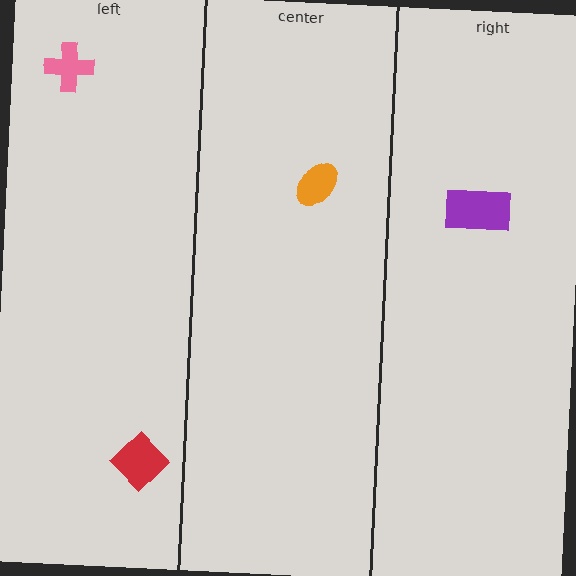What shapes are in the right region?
The purple rectangle.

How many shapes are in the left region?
2.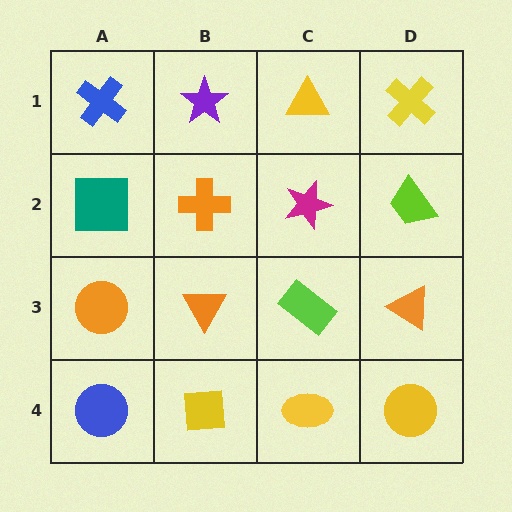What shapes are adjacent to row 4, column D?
An orange triangle (row 3, column D), a yellow ellipse (row 4, column C).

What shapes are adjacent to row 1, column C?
A magenta star (row 2, column C), a purple star (row 1, column B), a yellow cross (row 1, column D).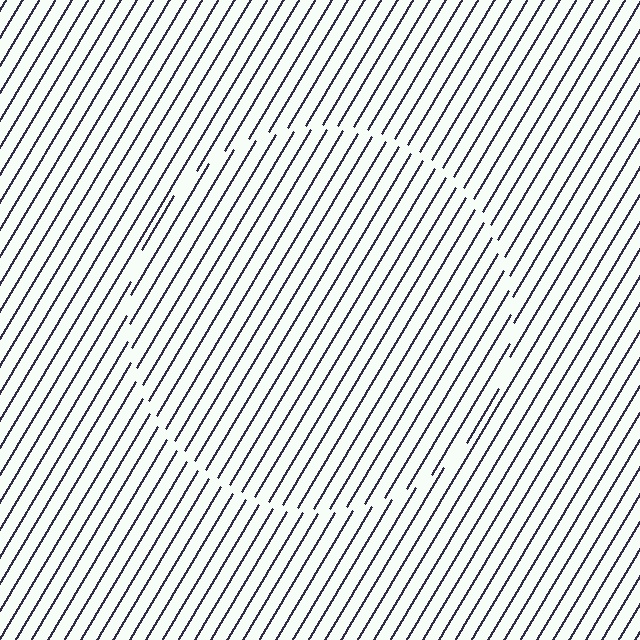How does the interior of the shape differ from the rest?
The interior of the shape contains the same grating, shifted by half a period — the contour is defined by the phase discontinuity where line-ends from the inner and outer gratings abut.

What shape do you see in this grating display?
An illusory circle. The interior of the shape contains the same grating, shifted by half a period — the contour is defined by the phase discontinuity where line-ends from the inner and outer gratings abut.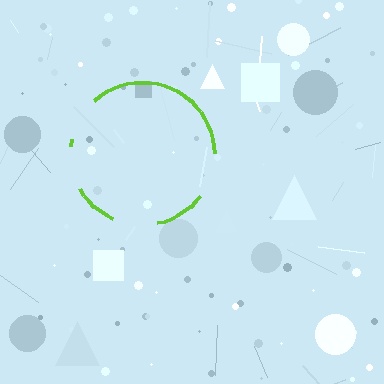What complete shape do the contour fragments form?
The contour fragments form a circle.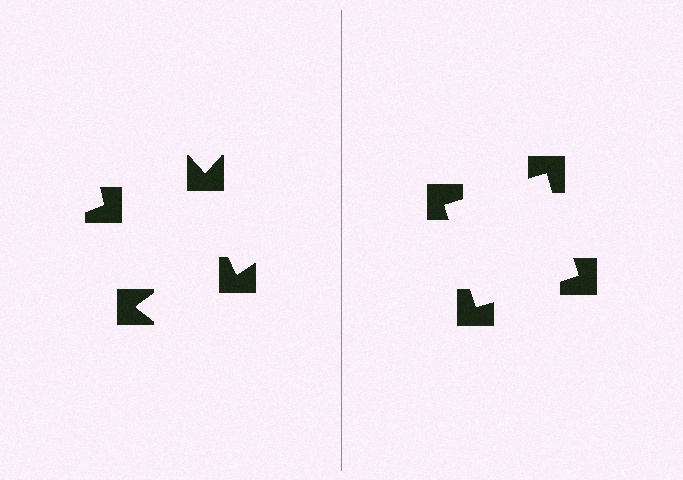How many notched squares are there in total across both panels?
8 — 4 on each side.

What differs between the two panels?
The notched squares are positioned identically on both sides; only the wedge orientations differ. On the right they align to a square; on the left they are misaligned.